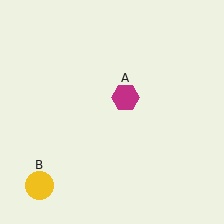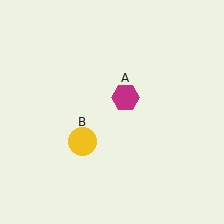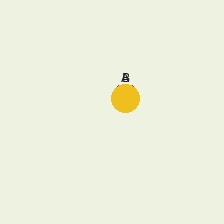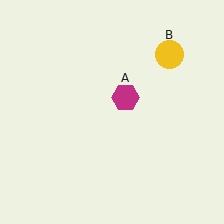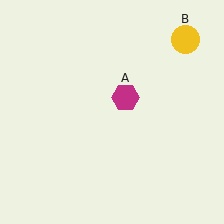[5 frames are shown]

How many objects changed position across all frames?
1 object changed position: yellow circle (object B).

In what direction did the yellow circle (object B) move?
The yellow circle (object B) moved up and to the right.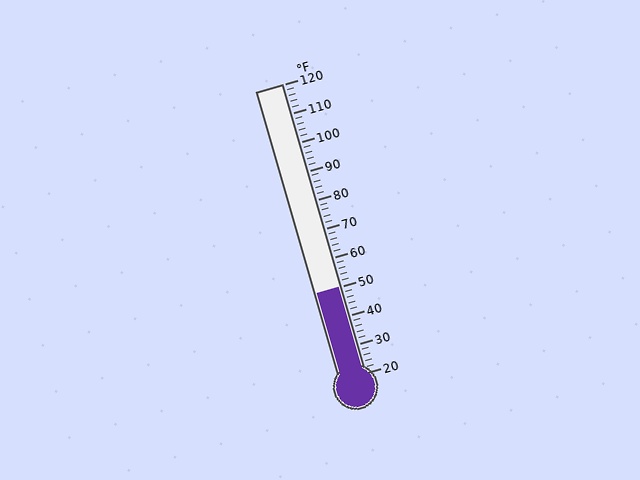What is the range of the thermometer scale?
The thermometer scale ranges from 20°F to 120°F.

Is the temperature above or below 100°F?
The temperature is below 100°F.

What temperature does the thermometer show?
The thermometer shows approximately 50°F.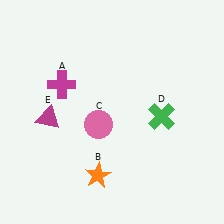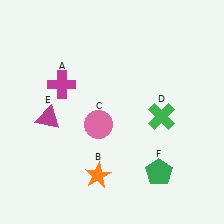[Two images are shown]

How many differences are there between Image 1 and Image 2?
There is 1 difference between the two images.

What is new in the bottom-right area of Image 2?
A green pentagon (F) was added in the bottom-right area of Image 2.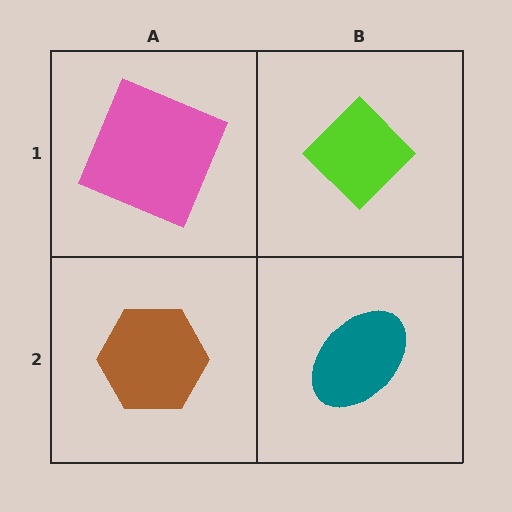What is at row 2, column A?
A brown hexagon.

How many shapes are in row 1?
2 shapes.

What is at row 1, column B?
A lime diamond.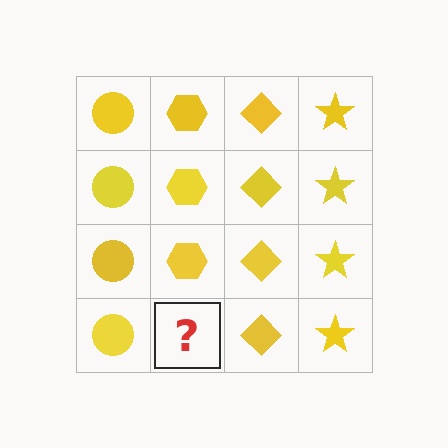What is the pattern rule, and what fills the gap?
The rule is that each column has a consistent shape. The gap should be filled with a yellow hexagon.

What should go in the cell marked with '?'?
The missing cell should contain a yellow hexagon.